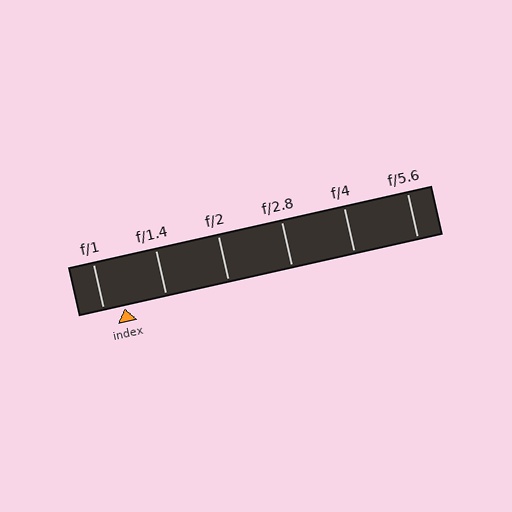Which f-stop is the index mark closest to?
The index mark is closest to f/1.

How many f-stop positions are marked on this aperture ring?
There are 6 f-stop positions marked.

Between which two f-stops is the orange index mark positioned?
The index mark is between f/1 and f/1.4.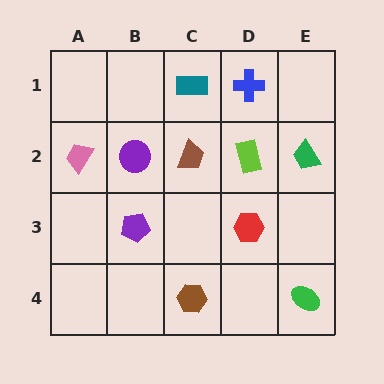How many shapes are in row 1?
2 shapes.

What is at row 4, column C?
A brown hexagon.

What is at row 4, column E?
A green ellipse.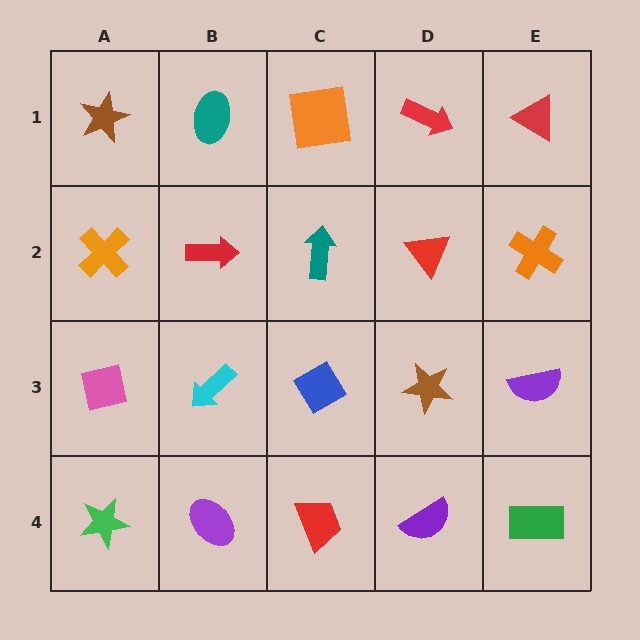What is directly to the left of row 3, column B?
A pink square.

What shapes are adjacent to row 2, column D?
A red arrow (row 1, column D), a brown star (row 3, column D), a teal arrow (row 2, column C), an orange cross (row 2, column E).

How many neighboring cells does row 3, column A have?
3.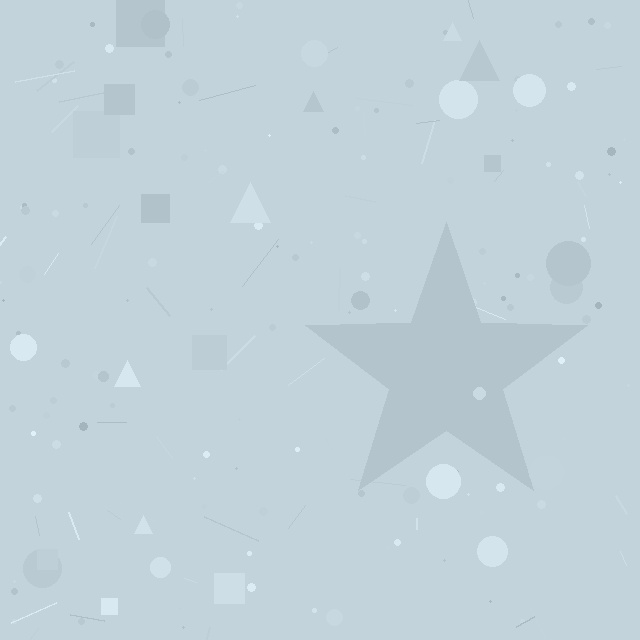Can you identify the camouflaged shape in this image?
The camouflaged shape is a star.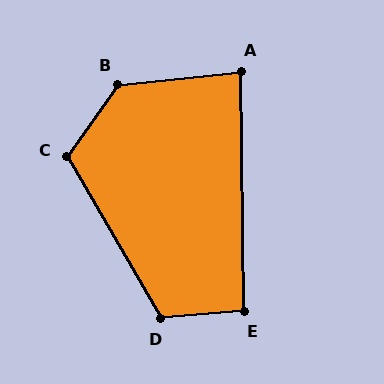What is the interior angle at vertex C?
Approximately 114 degrees (obtuse).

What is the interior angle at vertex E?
Approximately 94 degrees (approximately right).